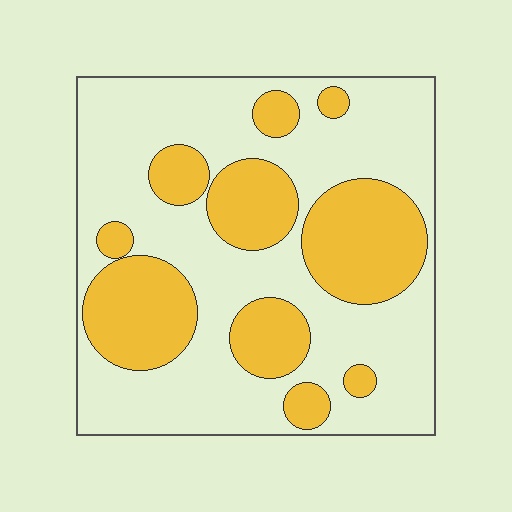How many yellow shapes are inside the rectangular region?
10.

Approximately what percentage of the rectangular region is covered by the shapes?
Approximately 35%.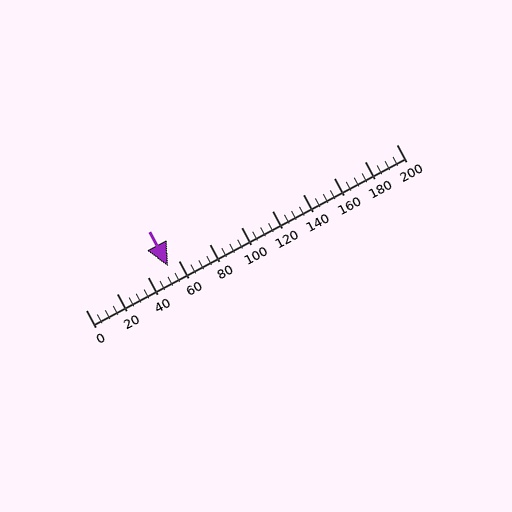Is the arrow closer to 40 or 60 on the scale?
The arrow is closer to 60.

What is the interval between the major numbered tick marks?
The major tick marks are spaced 20 units apart.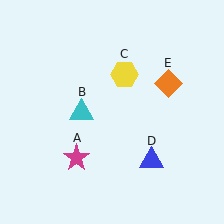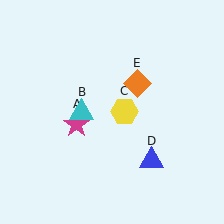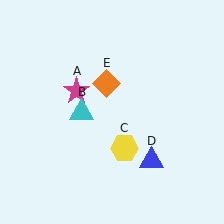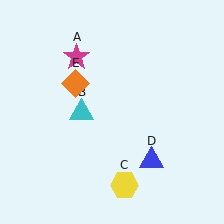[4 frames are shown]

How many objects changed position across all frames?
3 objects changed position: magenta star (object A), yellow hexagon (object C), orange diamond (object E).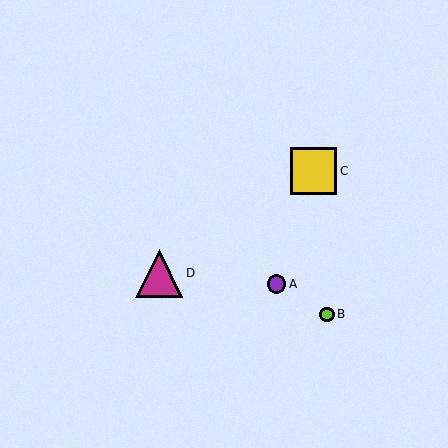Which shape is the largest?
The magenta triangle (labeled D) is the largest.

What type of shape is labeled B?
Shape B is a lime circle.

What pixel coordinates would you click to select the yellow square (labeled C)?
Click at (314, 171) to select the yellow square C.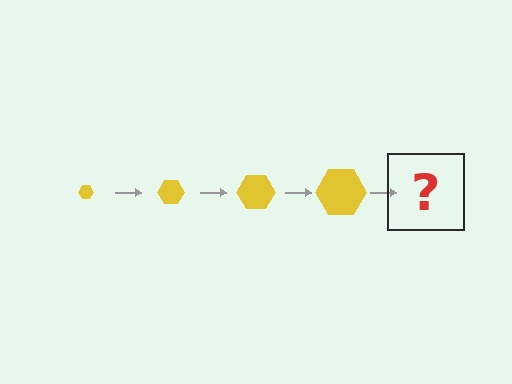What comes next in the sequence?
The next element should be a yellow hexagon, larger than the previous one.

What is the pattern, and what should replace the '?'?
The pattern is that the hexagon gets progressively larger each step. The '?' should be a yellow hexagon, larger than the previous one.